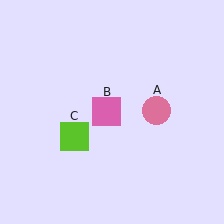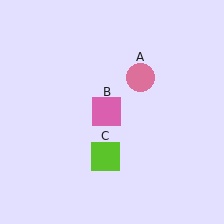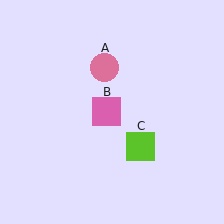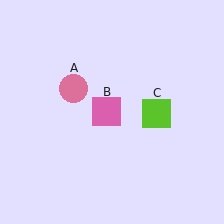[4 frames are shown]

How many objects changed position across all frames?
2 objects changed position: pink circle (object A), lime square (object C).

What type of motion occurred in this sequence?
The pink circle (object A), lime square (object C) rotated counterclockwise around the center of the scene.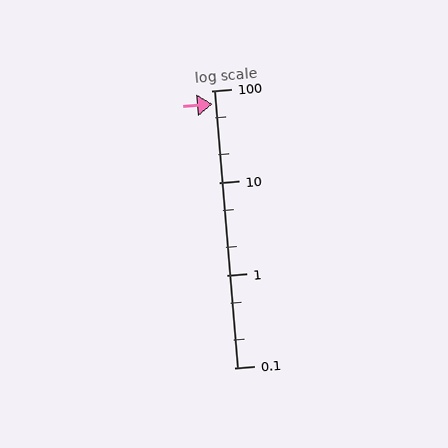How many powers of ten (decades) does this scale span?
The scale spans 3 decades, from 0.1 to 100.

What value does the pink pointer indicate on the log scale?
The pointer indicates approximately 72.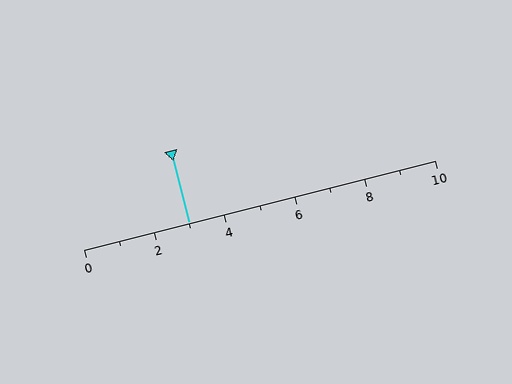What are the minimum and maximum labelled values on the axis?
The axis runs from 0 to 10.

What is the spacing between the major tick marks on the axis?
The major ticks are spaced 2 apart.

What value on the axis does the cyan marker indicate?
The marker indicates approximately 3.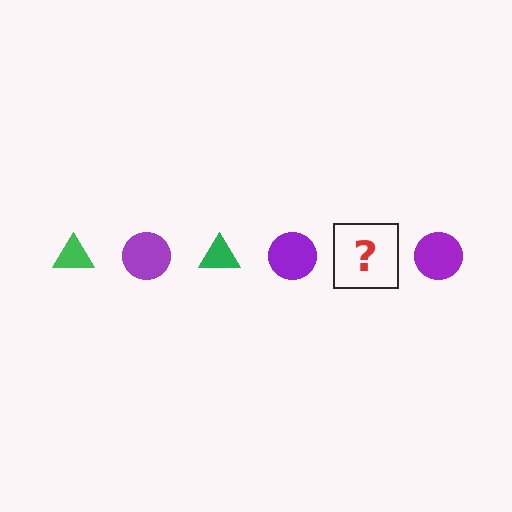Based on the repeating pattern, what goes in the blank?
The blank should be a green triangle.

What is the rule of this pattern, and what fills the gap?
The rule is that the pattern alternates between green triangle and purple circle. The gap should be filled with a green triangle.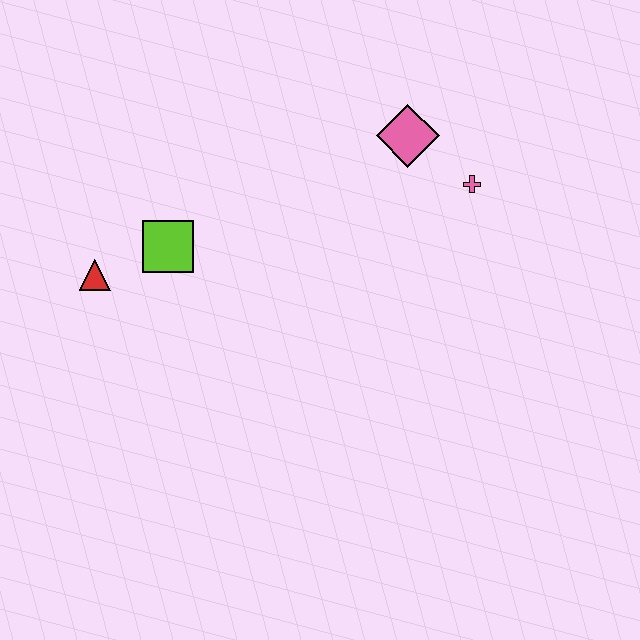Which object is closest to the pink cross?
The pink diamond is closest to the pink cross.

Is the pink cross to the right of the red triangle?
Yes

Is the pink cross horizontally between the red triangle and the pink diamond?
No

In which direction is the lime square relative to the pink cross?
The lime square is to the left of the pink cross.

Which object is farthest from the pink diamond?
The red triangle is farthest from the pink diamond.